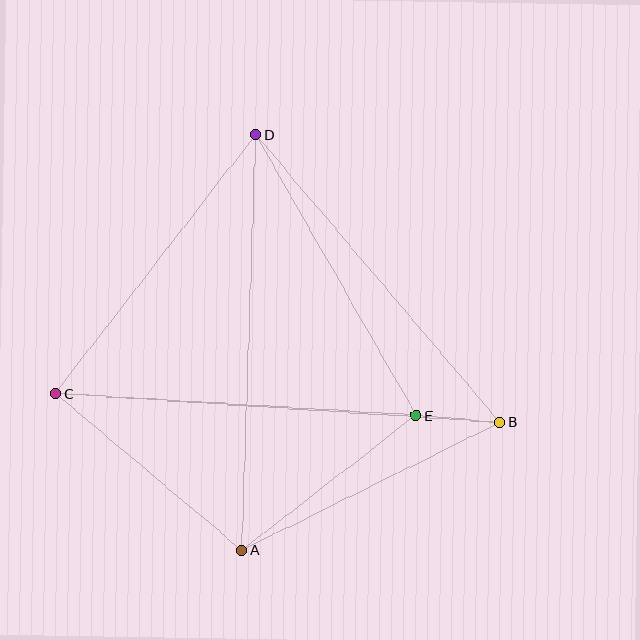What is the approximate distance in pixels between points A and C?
The distance between A and C is approximately 244 pixels.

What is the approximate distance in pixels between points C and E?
The distance between C and E is approximately 362 pixels.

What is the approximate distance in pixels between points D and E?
The distance between D and E is approximately 323 pixels.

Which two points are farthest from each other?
Points B and C are farthest from each other.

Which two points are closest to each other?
Points B and E are closest to each other.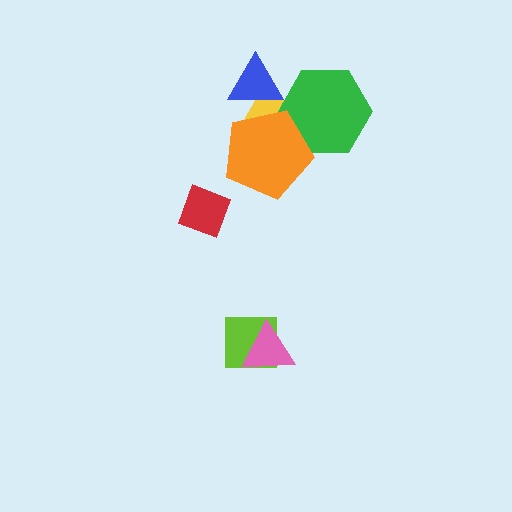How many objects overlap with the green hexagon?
2 objects overlap with the green hexagon.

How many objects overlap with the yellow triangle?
3 objects overlap with the yellow triangle.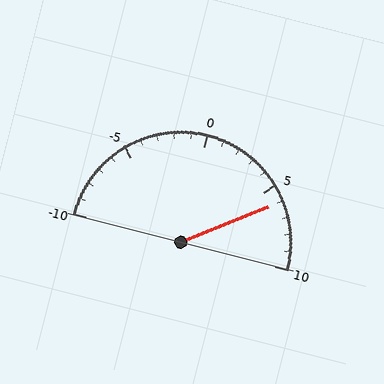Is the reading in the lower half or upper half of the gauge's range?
The reading is in the upper half of the range (-10 to 10).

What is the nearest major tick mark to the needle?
The nearest major tick mark is 5.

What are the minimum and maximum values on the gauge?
The gauge ranges from -10 to 10.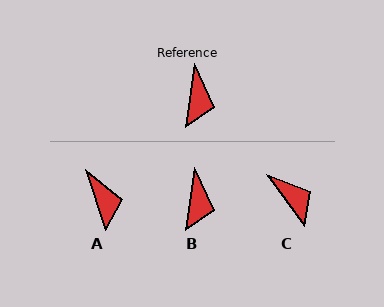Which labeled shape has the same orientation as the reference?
B.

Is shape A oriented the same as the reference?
No, it is off by about 26 degrees.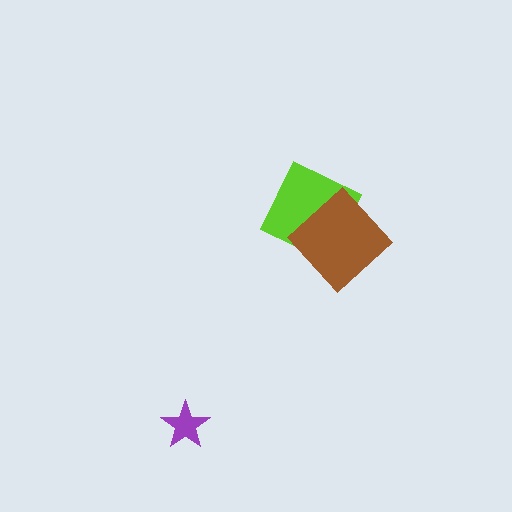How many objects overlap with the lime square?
1 object overlaps with the lime square.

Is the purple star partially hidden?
No, no other shape covers it.